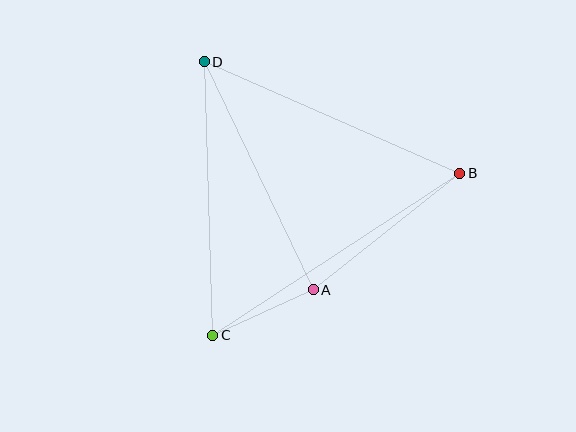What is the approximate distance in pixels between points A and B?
The distance between A and B is approximately 187 pixels.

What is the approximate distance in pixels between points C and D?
The distance between C and D is approximately 273 pixels.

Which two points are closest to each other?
Points A and C are closest to each other.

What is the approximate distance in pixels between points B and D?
The distance between B and D is approximately 279 pixels.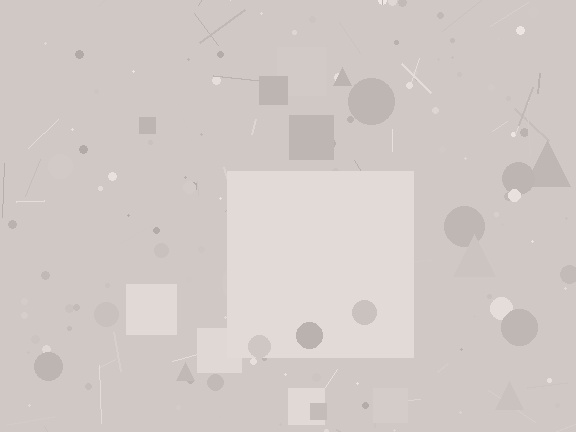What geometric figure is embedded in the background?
A square is embedded in the background.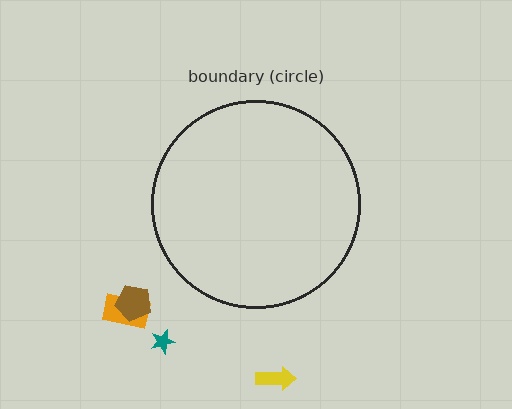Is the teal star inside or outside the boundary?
Outside.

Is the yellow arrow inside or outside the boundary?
Outside.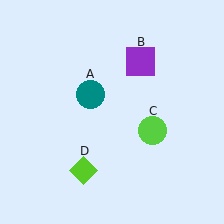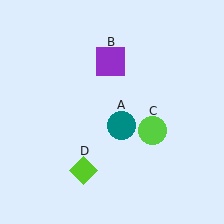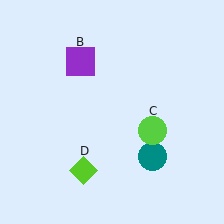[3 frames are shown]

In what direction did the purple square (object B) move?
The purple square (object B) moved left.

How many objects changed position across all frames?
2 objects changed position: teal circle (object A), purple square (object B).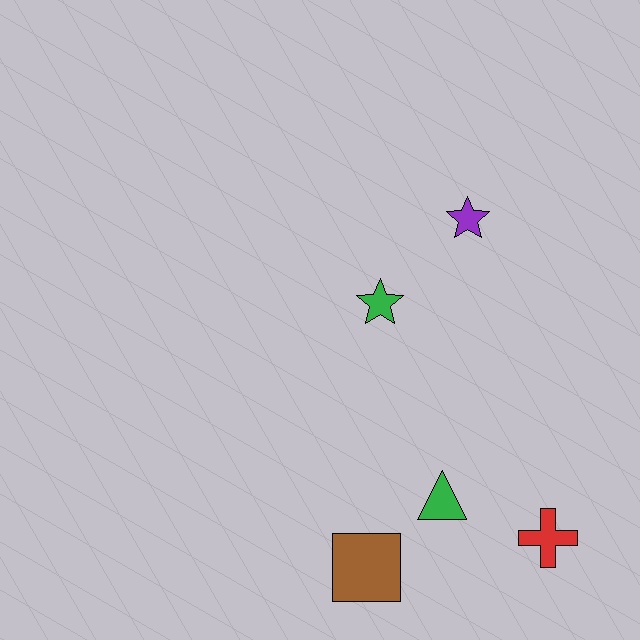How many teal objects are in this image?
There are no teal objects.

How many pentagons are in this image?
There are no pentagons.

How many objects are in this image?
There are 5 objects.